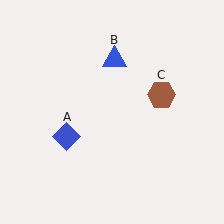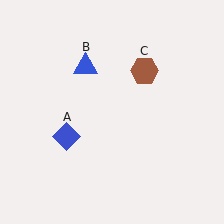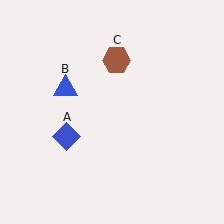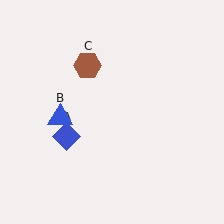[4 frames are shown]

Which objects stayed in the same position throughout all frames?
Blue diamond (object A) remained stationary.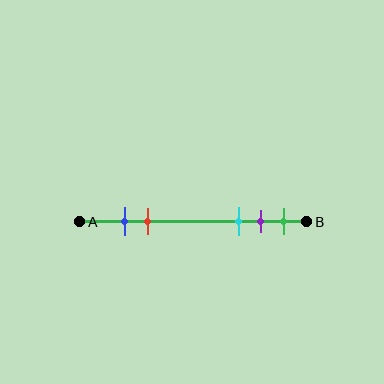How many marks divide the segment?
There are 5 marks dividing the segment.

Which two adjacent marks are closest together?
The blue and red marks are the closest adjacent pair.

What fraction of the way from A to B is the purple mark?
The purple mark is approximately 80% (0.8) of the way from A to B.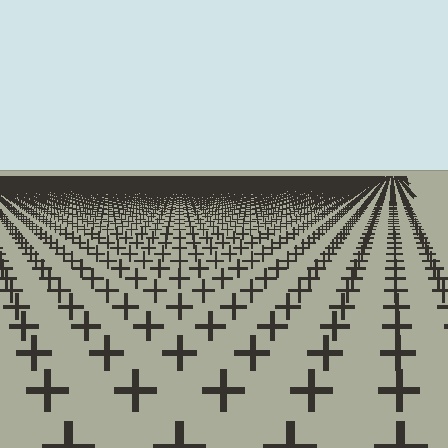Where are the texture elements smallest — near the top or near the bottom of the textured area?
Near the top.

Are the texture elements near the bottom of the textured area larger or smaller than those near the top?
Larger. Near the bottom, elements are closer to the viewer and appear at a bigger on-screen size.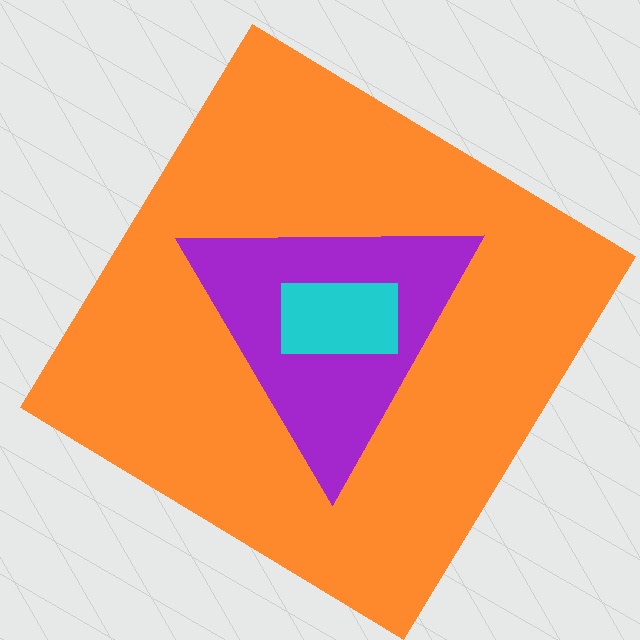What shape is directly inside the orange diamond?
The purple triangle.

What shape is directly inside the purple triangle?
The cyan rectangle.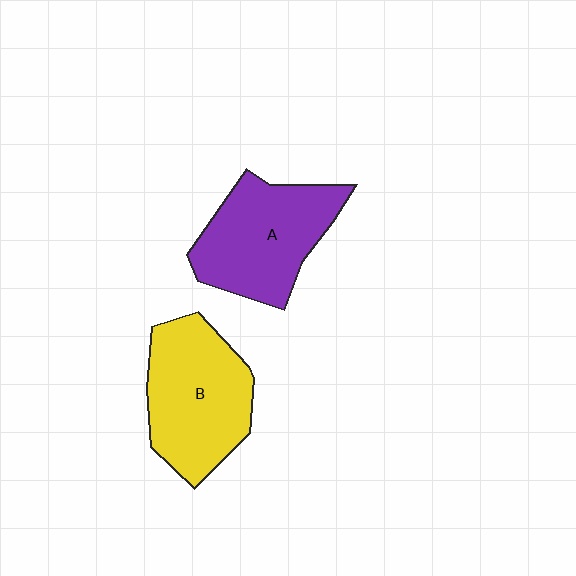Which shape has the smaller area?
Shape A (purple).